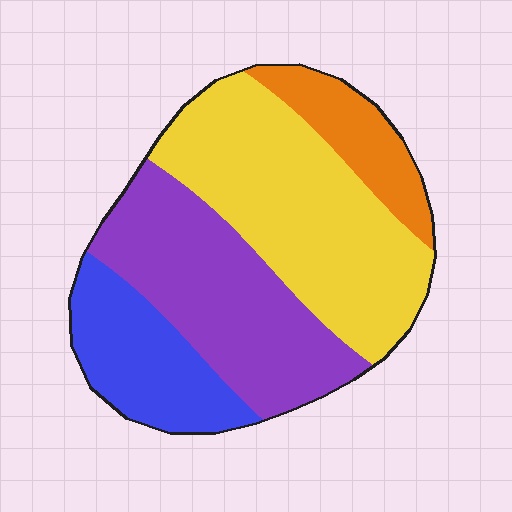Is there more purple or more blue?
Purple.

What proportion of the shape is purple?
Purple takes up about one third (1/3) of the shape.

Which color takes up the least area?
Orange, at roughly 10%.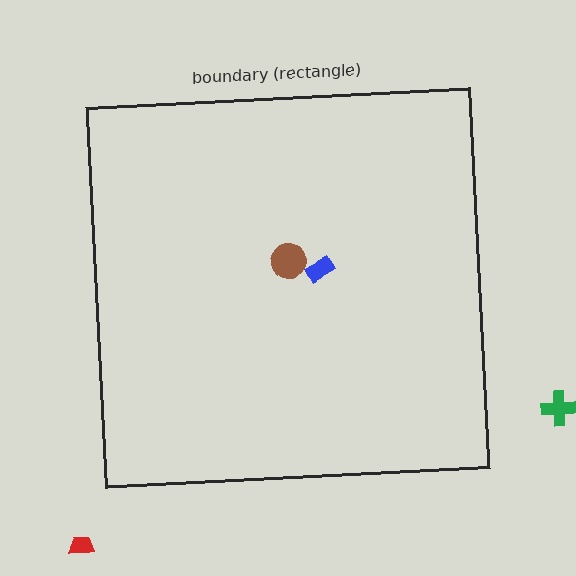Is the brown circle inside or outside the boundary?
Inside.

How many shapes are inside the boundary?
2 inside, 2 outside.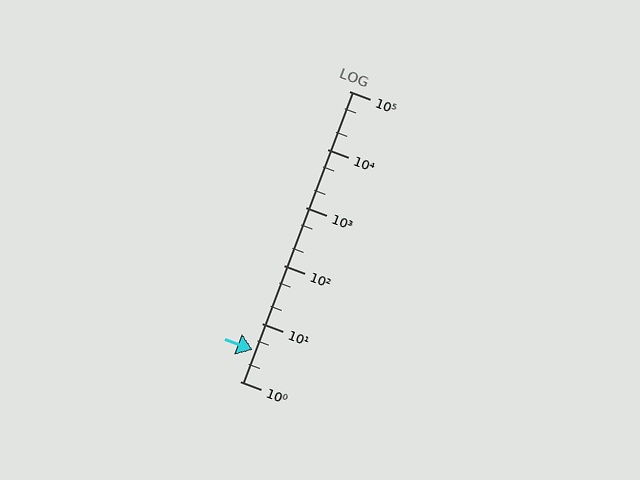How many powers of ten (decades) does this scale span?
The scale spans 5 decades, from 1 to 100000.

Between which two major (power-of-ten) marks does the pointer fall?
The pointer is between 1 and 10.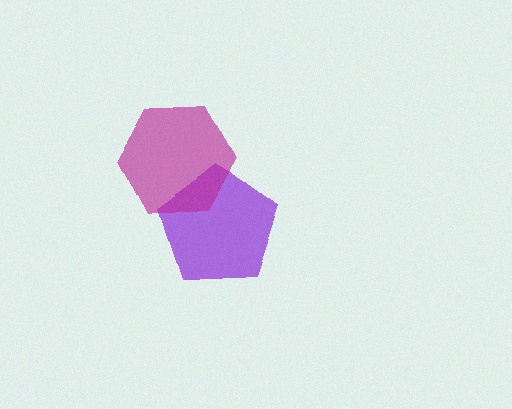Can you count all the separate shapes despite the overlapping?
Yes, there are 2 separate shapes.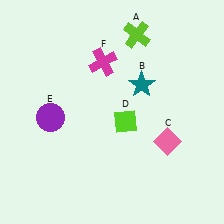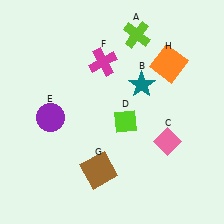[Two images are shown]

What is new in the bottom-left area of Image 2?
A brown square (G) was added in the bottom-left area of Image 2.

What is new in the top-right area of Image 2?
An orange square (H) was added in the top-right area of Image 2.